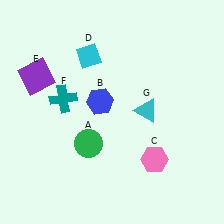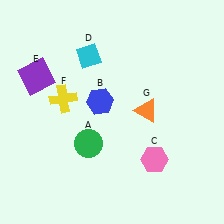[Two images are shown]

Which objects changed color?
F changed from teal to yellow. G changed from cyan to orange.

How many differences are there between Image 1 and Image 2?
There are 2 differences between the two images.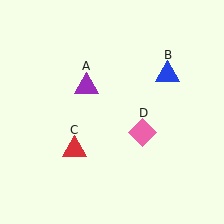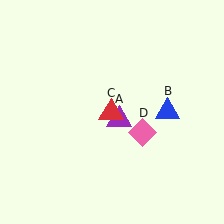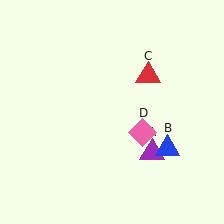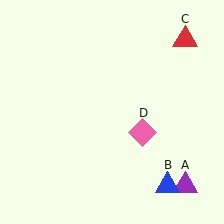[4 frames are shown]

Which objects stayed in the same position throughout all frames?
Pink diamond (object D) remained stationary.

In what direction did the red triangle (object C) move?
The red triangle (object C) moved up and to the right.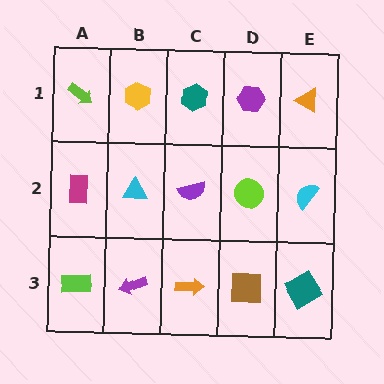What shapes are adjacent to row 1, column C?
A purple semicircle (row 2, column C), a yellow hexagon (row 1, column B), a purple hexagon (row 1, column D).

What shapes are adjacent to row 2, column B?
A yellow hexagon (row 1, column B), a purple arrow (row 3, column B), a magenta rectangle (row 2, column A), a purple semicircle (row 2, column C).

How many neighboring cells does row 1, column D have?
3.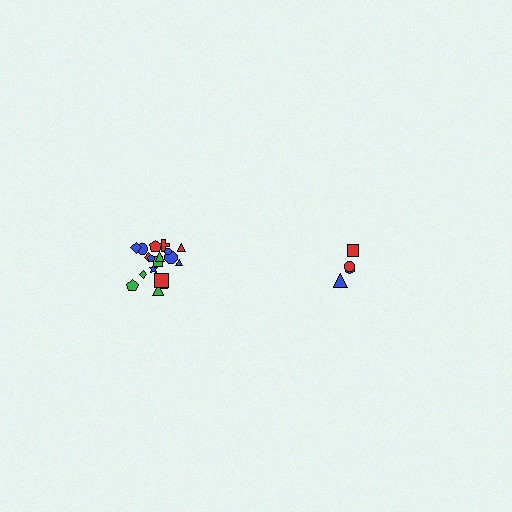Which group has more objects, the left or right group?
The left group.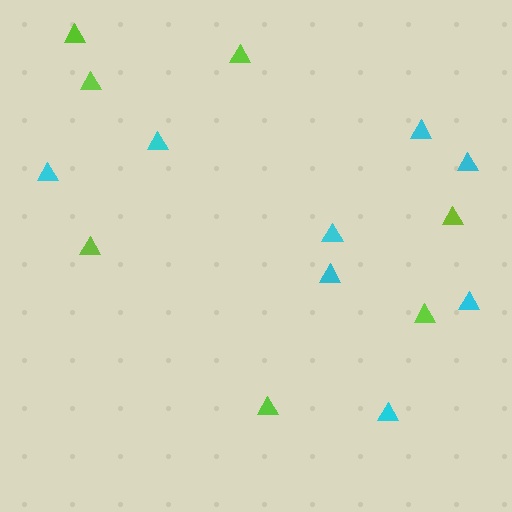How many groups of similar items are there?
There are 2 groups: one group of lime triangles (7) and one group of cyan triangles (8).